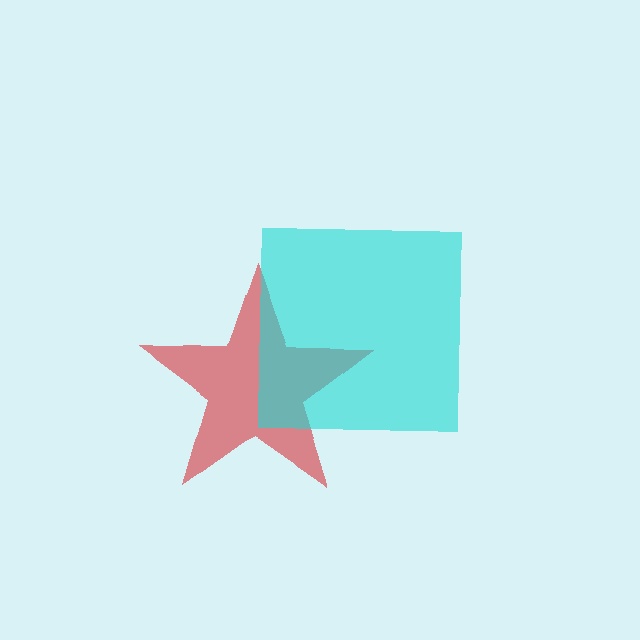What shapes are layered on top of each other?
The layered shapes are: a red star, a cyan square.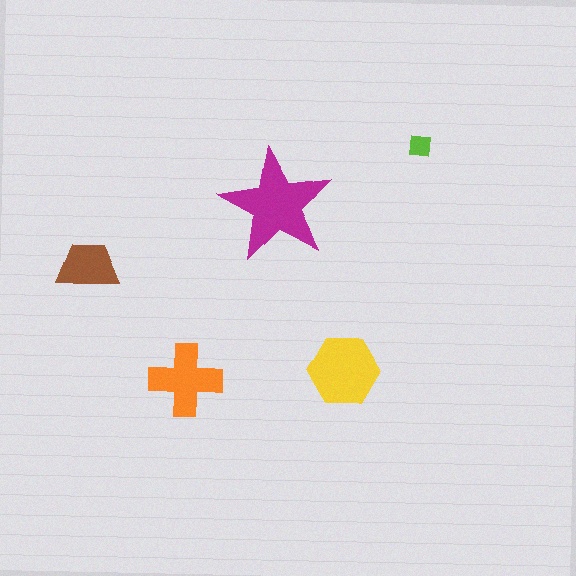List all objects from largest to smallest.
The magenta star, the yellow hexagon, the orange cross, the brown trapezoid, the lime square.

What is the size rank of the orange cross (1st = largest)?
3rd.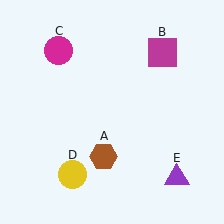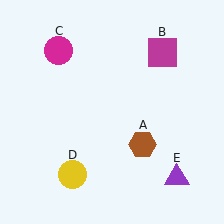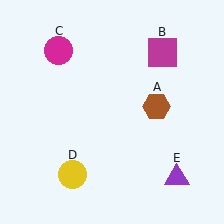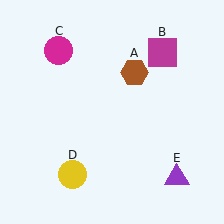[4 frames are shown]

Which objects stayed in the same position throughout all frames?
Magenta square (object B) and magenta circle (object C) and yellow circle (object D) and purple triangle (object E) remained stationary.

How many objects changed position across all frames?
1 object changed position: brown hexagon (object A).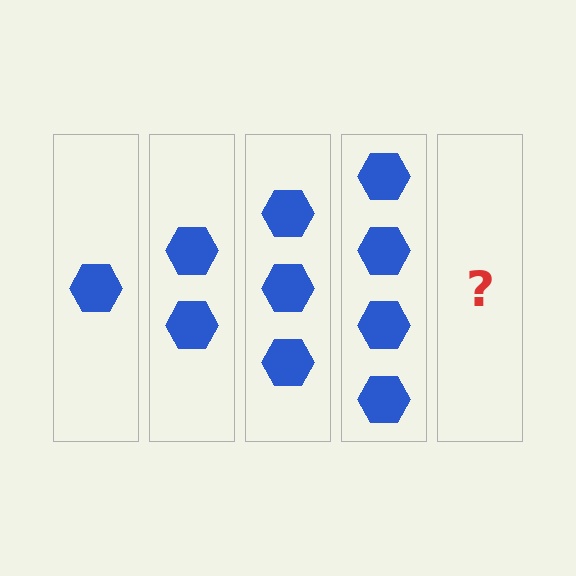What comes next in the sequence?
The next element should be 5 hexagons.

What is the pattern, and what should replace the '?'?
The pattern is that each step adds one more hexagon. The '?' should be 5 hexagons.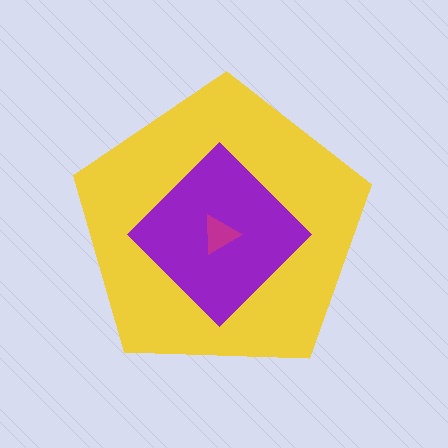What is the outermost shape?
The yellow pentagon.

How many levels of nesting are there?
3.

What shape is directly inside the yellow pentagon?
The purple diamond.